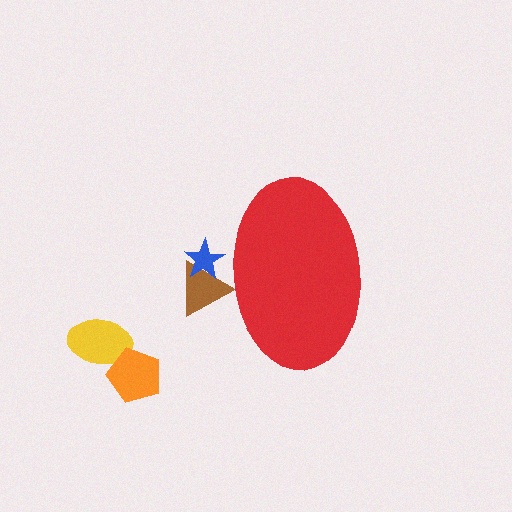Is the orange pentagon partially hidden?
No, the orange pentagon is fully visible.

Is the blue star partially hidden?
Yes, the blue star is partially hidden behind the red ellipse.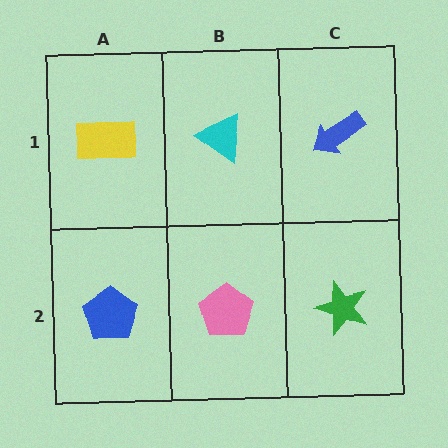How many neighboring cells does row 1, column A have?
2.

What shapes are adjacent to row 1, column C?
A green star (row 2, column C), a cyan triangle (row 1, column B).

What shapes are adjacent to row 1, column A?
A blue pentagon (row 2, column A), a cyan triangle (row 1, column B).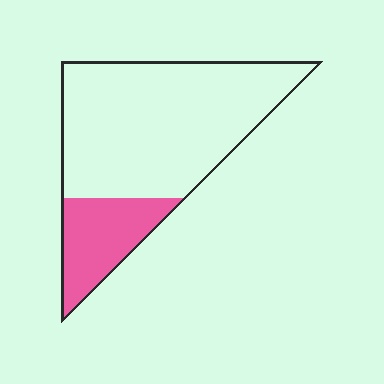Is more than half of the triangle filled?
No.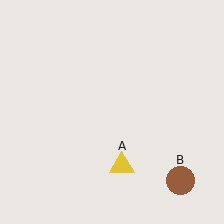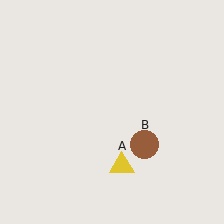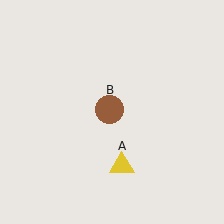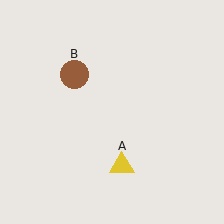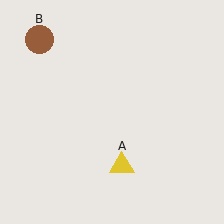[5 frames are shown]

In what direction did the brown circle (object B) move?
The brown circle (object B) moved up and to the left.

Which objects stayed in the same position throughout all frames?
Yellow triangle (object A) remained stationary.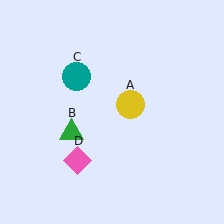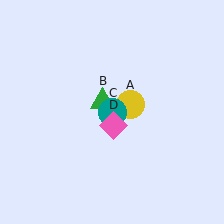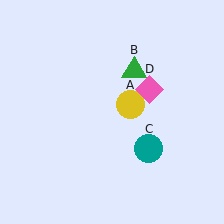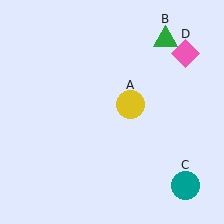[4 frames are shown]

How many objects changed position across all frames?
3 objects changed position: green triangle (object B), teal circle (object C), pink diamond (object D).